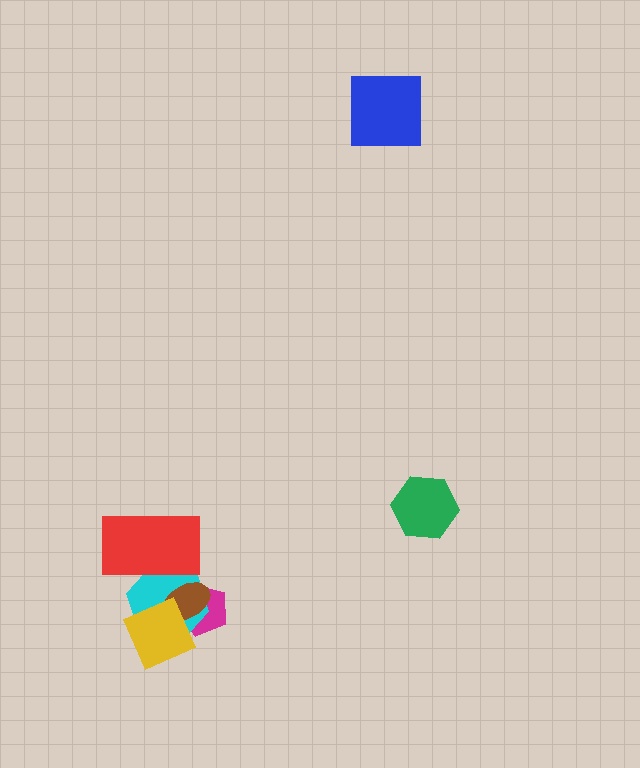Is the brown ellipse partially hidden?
Yes, it is partially covered by another shape.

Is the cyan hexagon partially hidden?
Yes, it is partially covered by another shape.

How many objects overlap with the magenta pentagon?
3 objects overlap with the magenta pentagon.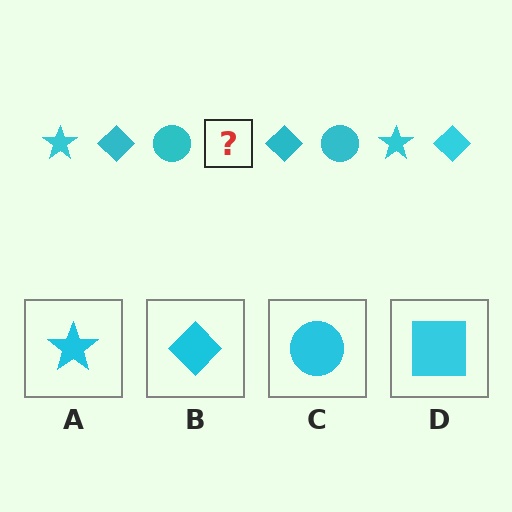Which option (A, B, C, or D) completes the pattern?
A.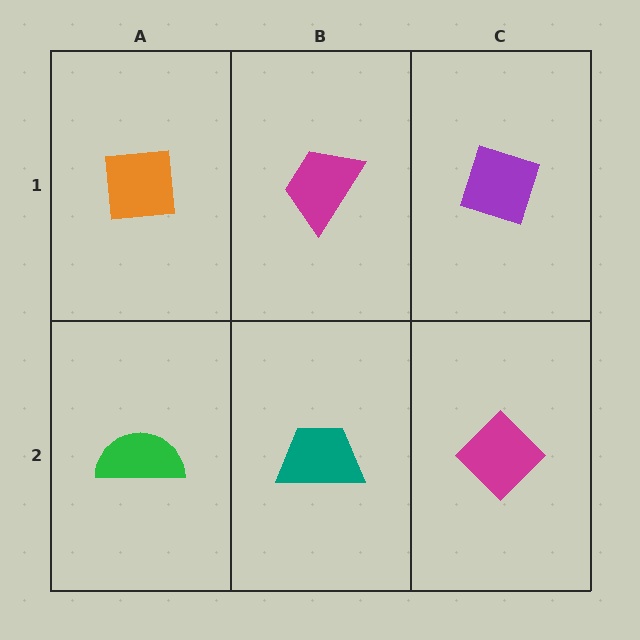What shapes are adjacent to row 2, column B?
A magenta trapezoid (row 1, column B), a green semicircle (row 2, column A), a magenta diamond (row 2, column C).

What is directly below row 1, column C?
A magenta diamond.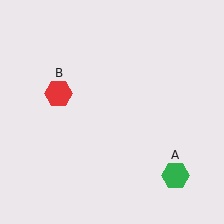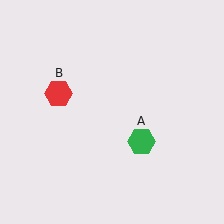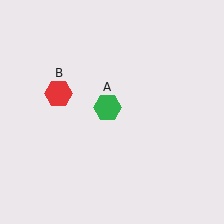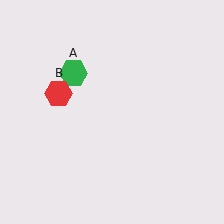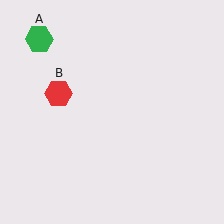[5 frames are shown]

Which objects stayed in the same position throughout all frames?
Red hexagon (object B) remained stationary.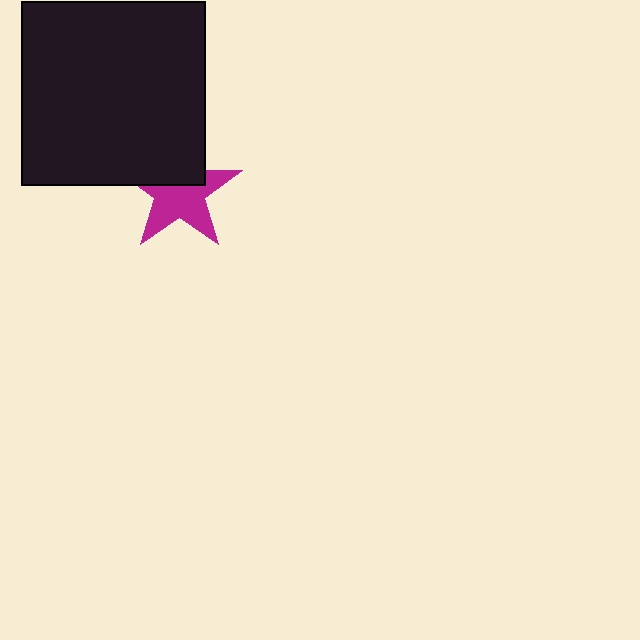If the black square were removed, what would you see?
You would see the complete magenta star.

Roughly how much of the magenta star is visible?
About half of it is visible (roughly 62%).